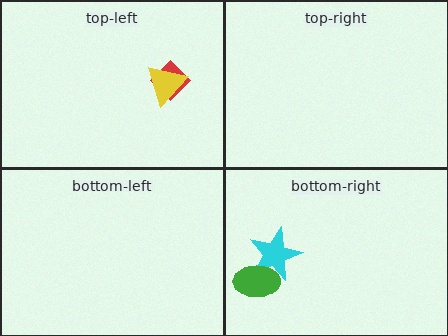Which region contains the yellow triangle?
The top-left region.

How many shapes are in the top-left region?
2.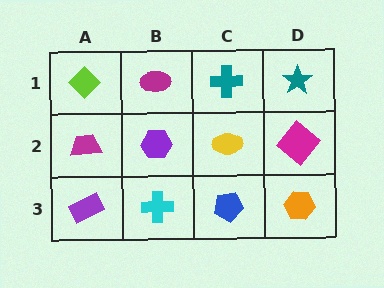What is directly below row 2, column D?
An orange hexagon.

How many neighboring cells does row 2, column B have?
4.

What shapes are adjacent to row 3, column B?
A purple hexagon (row 2, column B), a purple rectangle (row 3, column A), a blue pentagon (row 3, column C).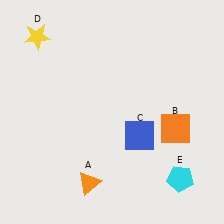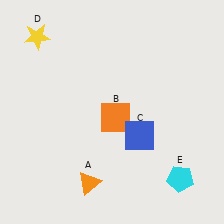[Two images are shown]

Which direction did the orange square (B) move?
The orange square (B) moved left.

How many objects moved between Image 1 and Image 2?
1 object moved between the two images.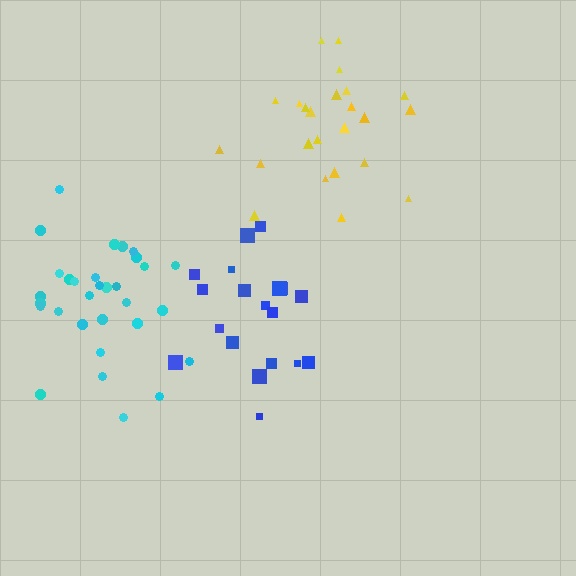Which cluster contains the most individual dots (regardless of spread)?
Cyan (31).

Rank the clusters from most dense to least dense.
blue, cyan, yellow.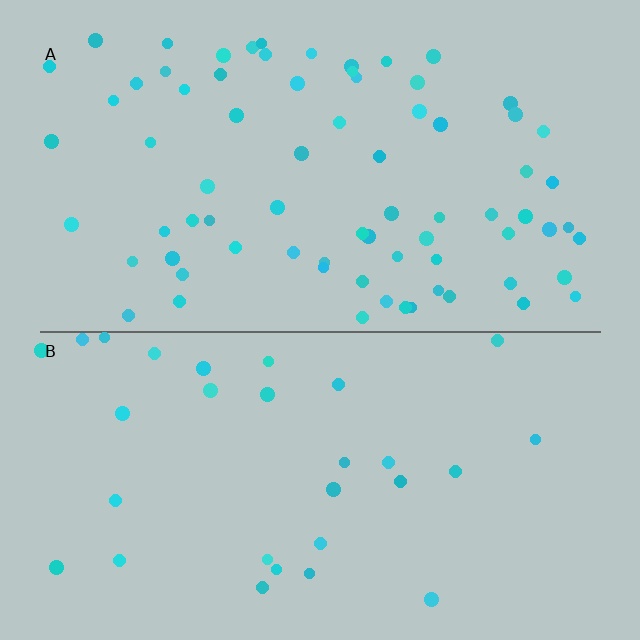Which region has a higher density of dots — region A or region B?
A (the top).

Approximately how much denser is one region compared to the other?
Approximately 2.5× — region A over region B.